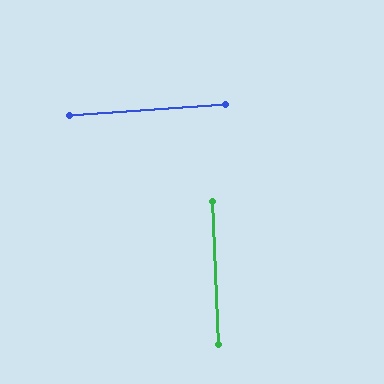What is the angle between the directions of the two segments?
Approximately 88 degrees.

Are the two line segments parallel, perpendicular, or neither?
Perpendicular — they meet at approximately 88°.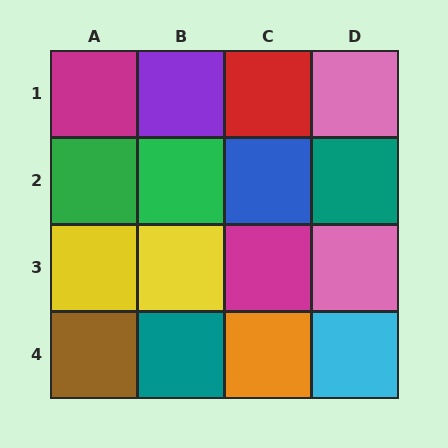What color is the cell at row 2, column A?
Green.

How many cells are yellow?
2 cells are yellow.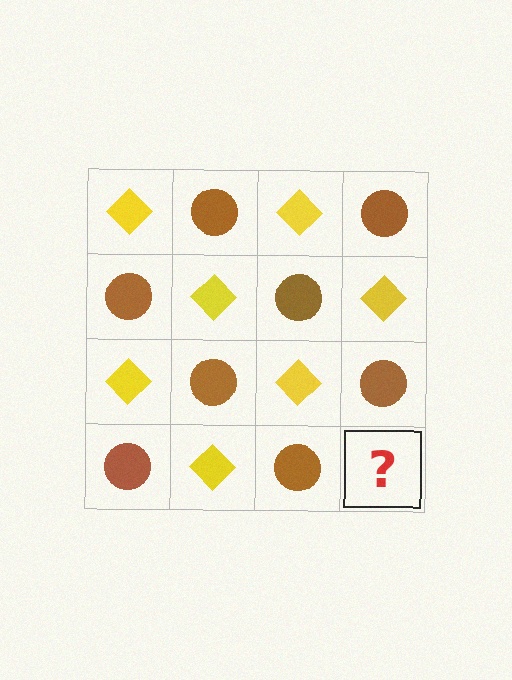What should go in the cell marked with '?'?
The missing cell should contain a yellow diamond.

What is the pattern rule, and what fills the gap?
The rule is that it alternates yellow diamond and brown circle in a checkerboard pattern. The gap should be filled with a yellow diamond.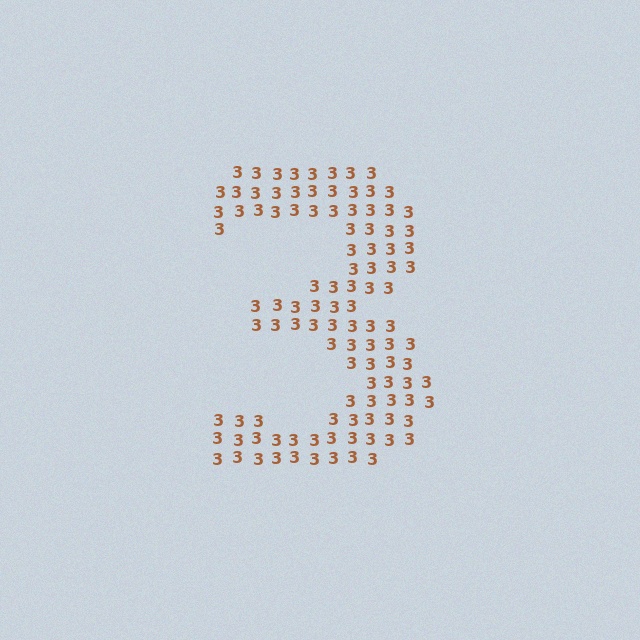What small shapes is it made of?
It is made of small digit 3's.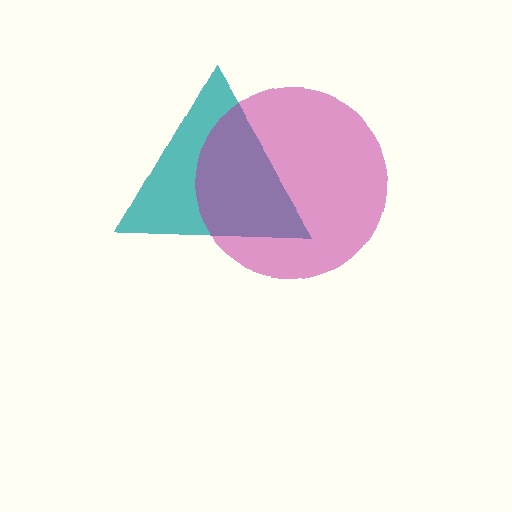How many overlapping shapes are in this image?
There are 2 overlapping shapes in the image.